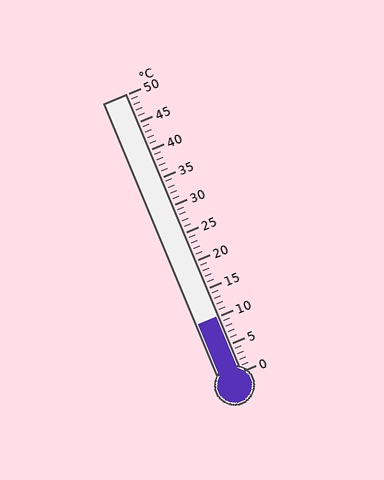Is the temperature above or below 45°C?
The temperature is below 45°C.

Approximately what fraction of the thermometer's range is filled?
The thermometer is filled to approximately 20% of its range.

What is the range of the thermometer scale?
The thermometer scale ranges from 0°C to 50°C.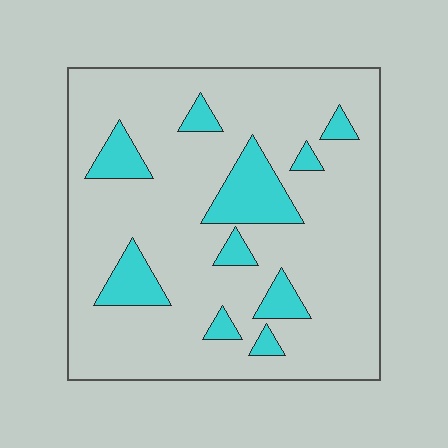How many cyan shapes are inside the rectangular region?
10.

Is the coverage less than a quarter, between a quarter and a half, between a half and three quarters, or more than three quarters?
Less than a quarter.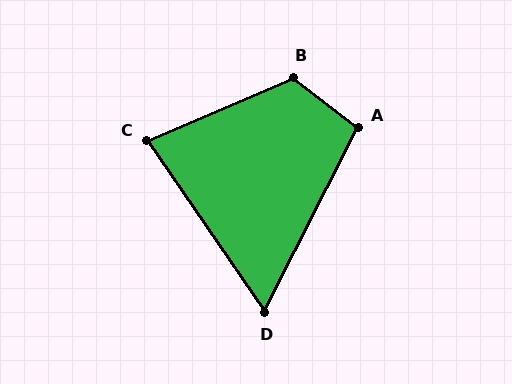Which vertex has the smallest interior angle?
D, at approximately 61 degrees.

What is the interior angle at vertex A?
Approximately 101 degrees (obtuse).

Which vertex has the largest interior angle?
B, at approximately 119 degrees.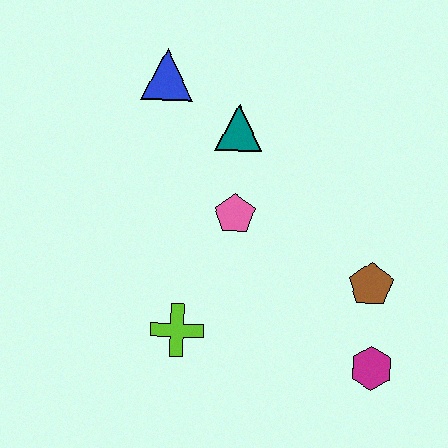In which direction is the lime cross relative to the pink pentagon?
The lime cross is below the pink pentagon.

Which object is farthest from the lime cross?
The blue triangle is farthest from the lime cross.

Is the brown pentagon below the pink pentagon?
Yes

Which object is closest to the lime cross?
The pink pentagon is closest to the lime cross.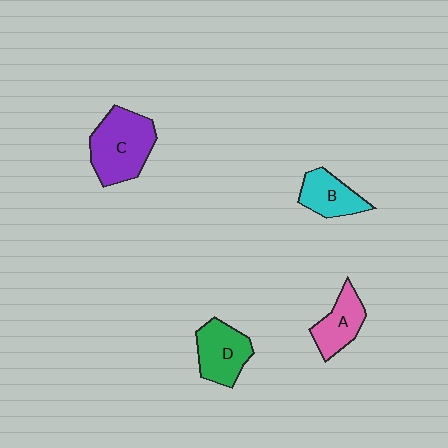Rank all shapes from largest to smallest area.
From largest to smallest: C (purple), D (green), A (pink), B (cyan).